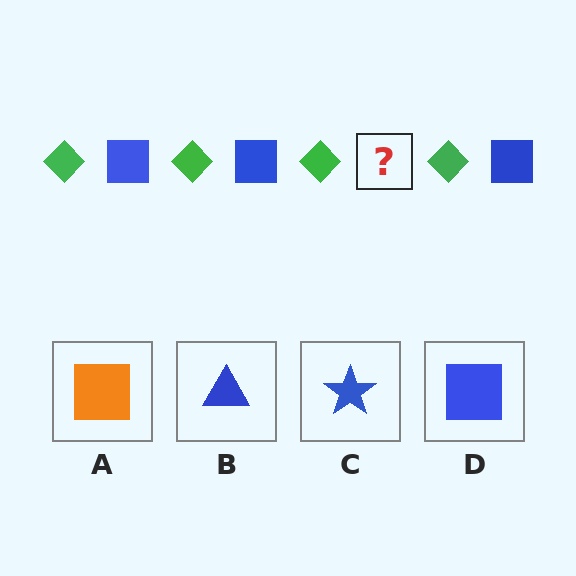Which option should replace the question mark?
Option D.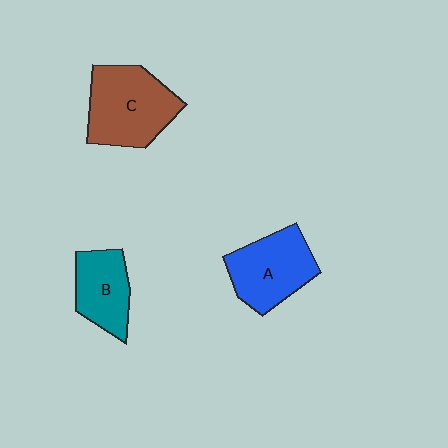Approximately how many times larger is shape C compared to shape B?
Approximately 1.5 times.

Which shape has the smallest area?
Shape B (teal).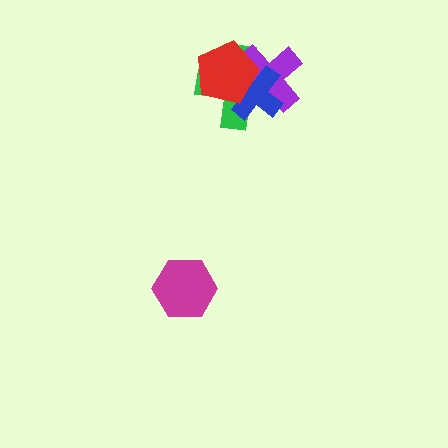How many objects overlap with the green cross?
3 objects overlap with the green cross.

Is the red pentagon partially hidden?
No, no other shape covers it.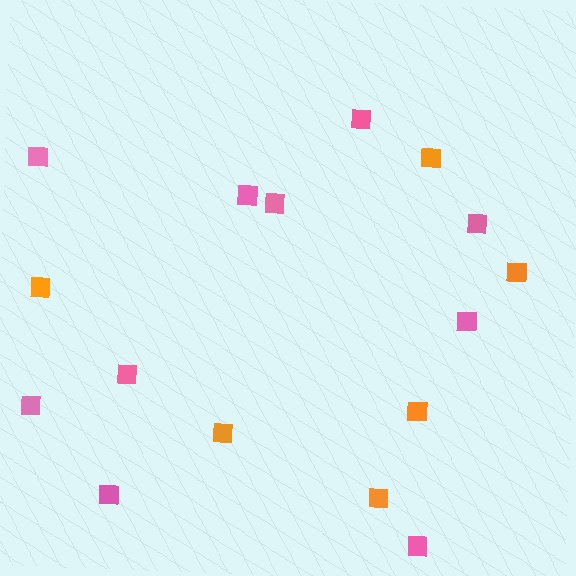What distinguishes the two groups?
There are 2 groups: one group of pink squares (10) and one group of orange squares (6).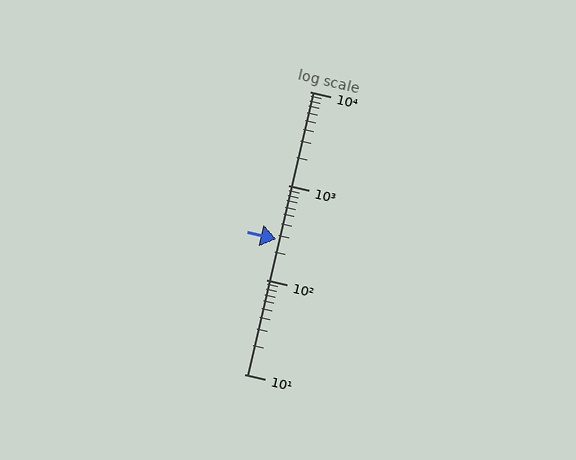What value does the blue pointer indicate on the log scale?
The pointer indicates approximately 270.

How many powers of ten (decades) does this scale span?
The scale spans 3 decades, from 10 to 10000.